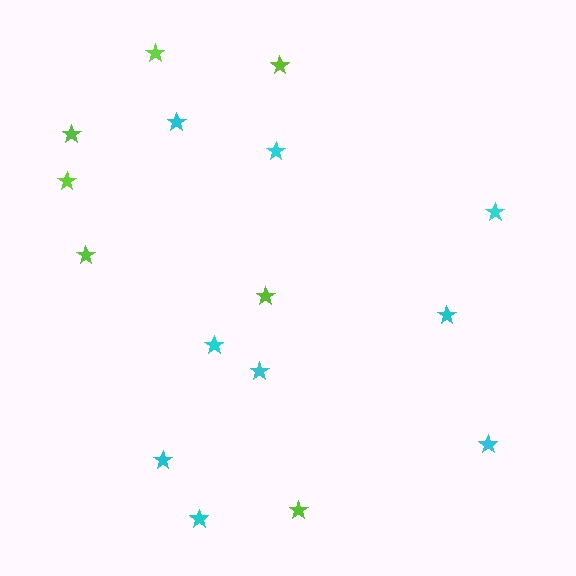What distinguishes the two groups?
There are 2 groups: one group of cyan stars (9) and one group of lime stars (7).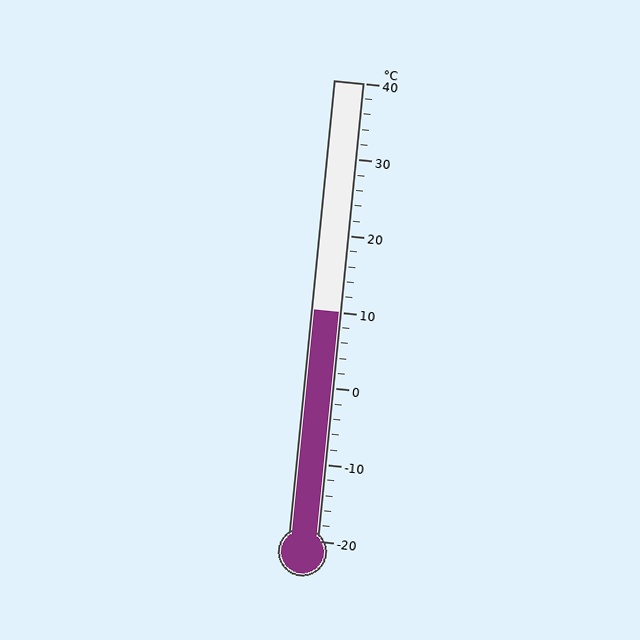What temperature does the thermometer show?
The thermometer shows approximately 10°C.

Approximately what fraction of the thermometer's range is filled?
The thermometer is filled to approximately 50% of its range.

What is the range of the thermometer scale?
The thermometer scale ranges from -20°C to 40°C.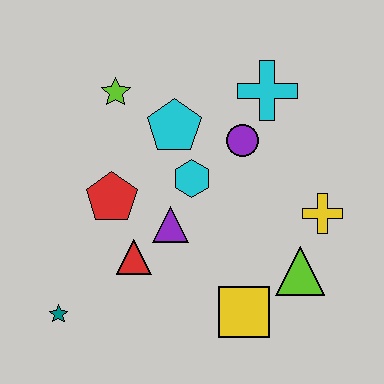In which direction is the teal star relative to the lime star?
The teal star is below the lime star.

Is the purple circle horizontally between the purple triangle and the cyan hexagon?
No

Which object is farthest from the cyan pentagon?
The teal star is farthest from the cyan pentagon.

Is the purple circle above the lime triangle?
Yes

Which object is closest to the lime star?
The cyan pentagon is closest to the lime star.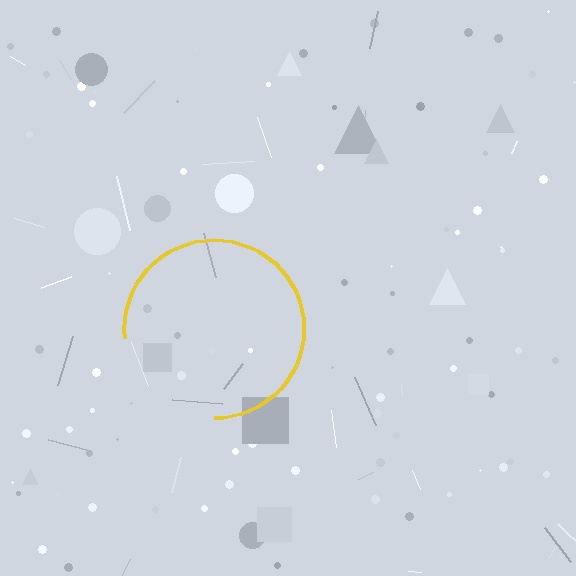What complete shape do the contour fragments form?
The contour fragments form a circle.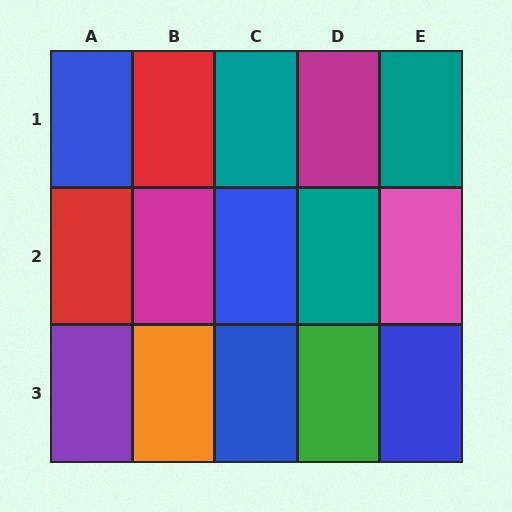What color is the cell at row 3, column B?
Orange.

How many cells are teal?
3 cells are teal.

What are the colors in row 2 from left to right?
Red, magenta, blue, teal, pink.